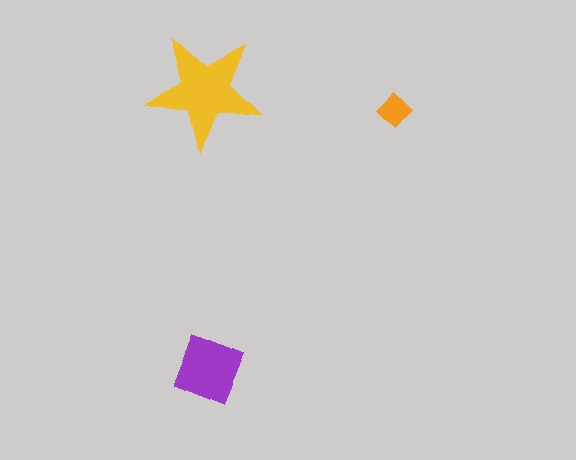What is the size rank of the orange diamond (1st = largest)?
3rd.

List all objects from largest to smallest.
The yellow star, the purple square, the orange diamond.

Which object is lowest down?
The purple square is bottommost.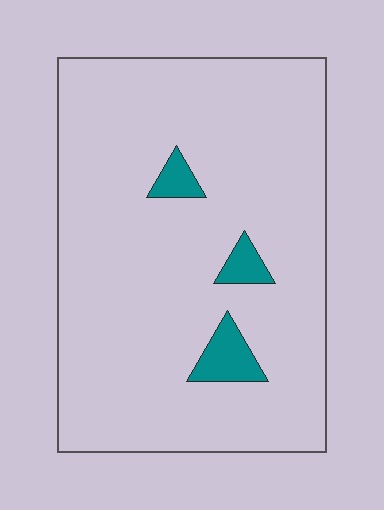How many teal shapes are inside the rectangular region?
3.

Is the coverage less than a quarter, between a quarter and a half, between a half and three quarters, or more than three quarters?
Less than a quarter.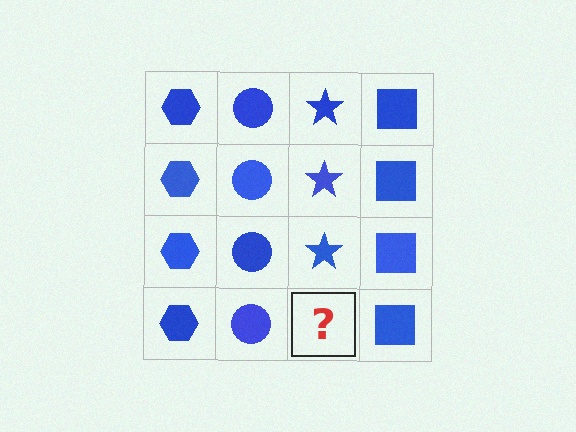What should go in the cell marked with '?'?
The missing cell should contain a blue star.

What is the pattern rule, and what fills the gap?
The rule is that each column has a consistent shape. The gap should be filled with a blue star.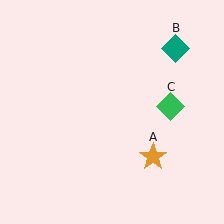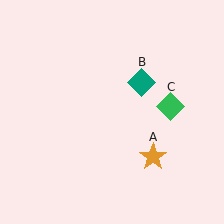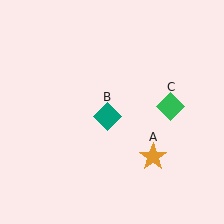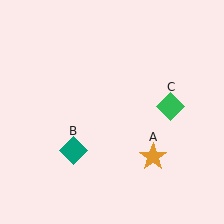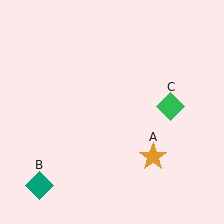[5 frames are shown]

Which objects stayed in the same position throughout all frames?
Orange star (object A) and green diamond (object C) remained stationary.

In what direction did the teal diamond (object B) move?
The teal diamond (object B) moved down and to the left.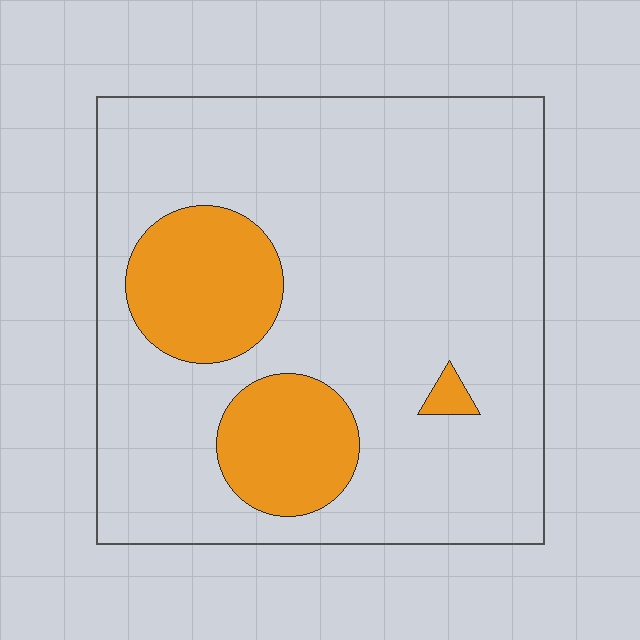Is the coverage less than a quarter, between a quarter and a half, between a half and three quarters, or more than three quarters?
Less than a quarter.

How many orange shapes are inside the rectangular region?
3.